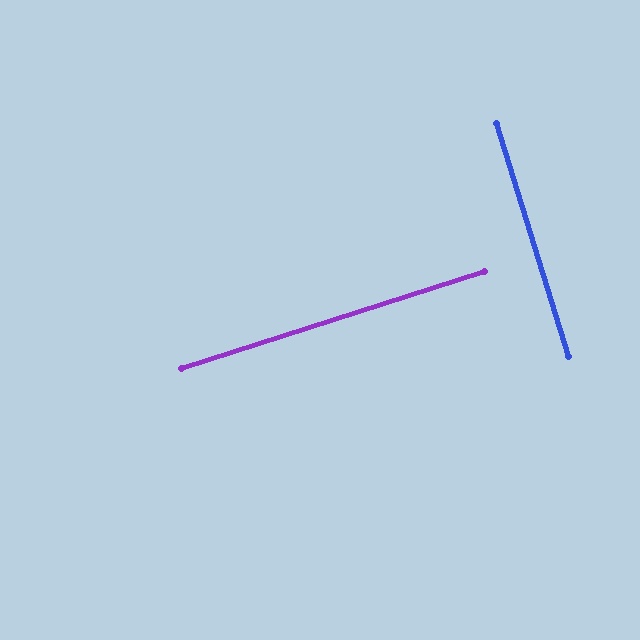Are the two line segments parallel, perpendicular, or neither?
Perpendicular — they meet at approximately 89°.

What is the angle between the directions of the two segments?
Approximately 89 degrees.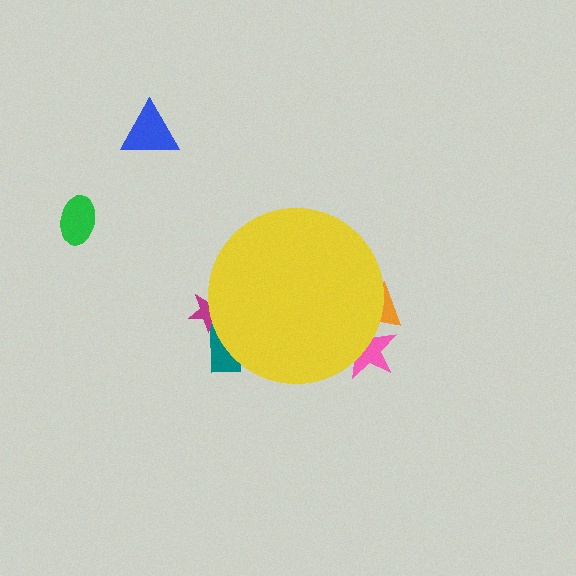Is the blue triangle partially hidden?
No, the blue triangle is fully visible.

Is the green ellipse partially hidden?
No, the green ellipse is fully visible.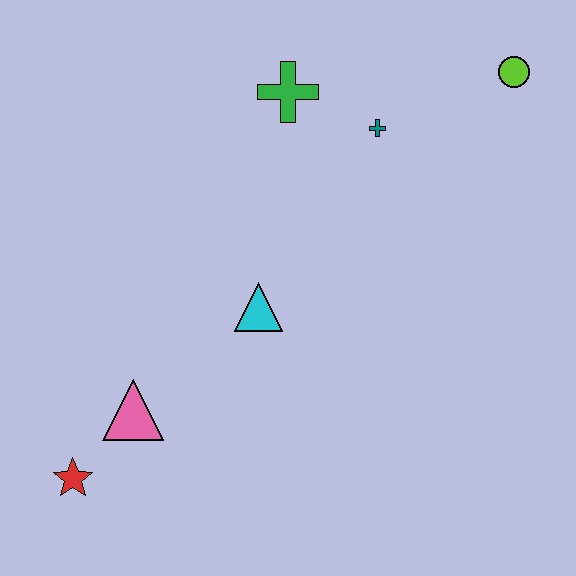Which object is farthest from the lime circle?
The red star is farthest from the lime circle.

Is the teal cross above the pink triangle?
Yes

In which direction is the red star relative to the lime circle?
The red star is to the left of the lime circle.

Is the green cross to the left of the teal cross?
Yes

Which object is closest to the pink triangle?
The red star is closest to the pink triangle.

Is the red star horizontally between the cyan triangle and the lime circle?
No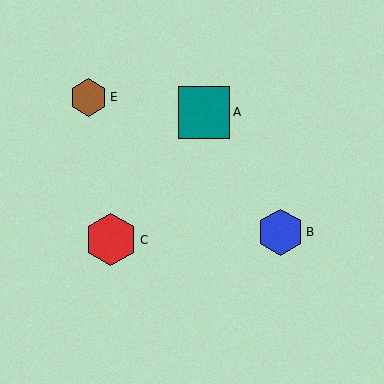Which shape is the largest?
The red hexagon (labeled C) is the largest.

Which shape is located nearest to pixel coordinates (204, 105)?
The teal square (labeled A) at (204, 112) is nearest to that location.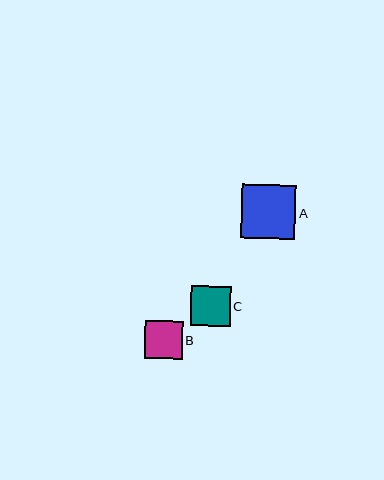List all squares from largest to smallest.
From largest to smallest: A, C, B.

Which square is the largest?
Square A is the largest with a size of approximately 54 pixels.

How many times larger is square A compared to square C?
Square A is approximately 1.3 times the size of square C.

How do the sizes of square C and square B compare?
Square C and square B are approximately the same size.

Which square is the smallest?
Square B is the smallest with a size of approximately 38 pixels.